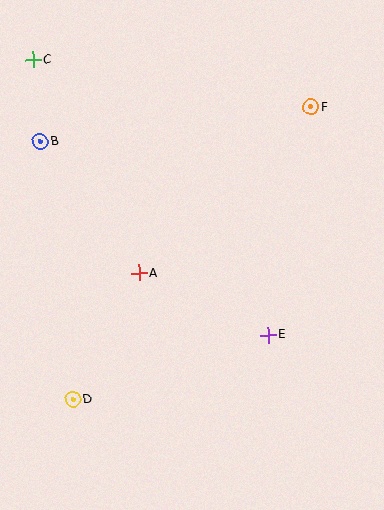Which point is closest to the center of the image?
Point A at (139, 273) is closest to the center.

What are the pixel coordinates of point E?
Point E is at (268, 335).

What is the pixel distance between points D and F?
The distance between D and F is 377 pixels.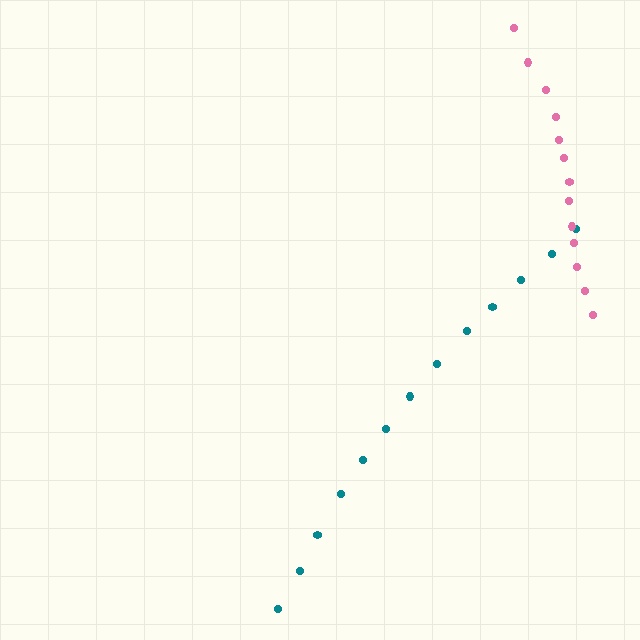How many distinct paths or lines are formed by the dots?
There are 2 distinct paths.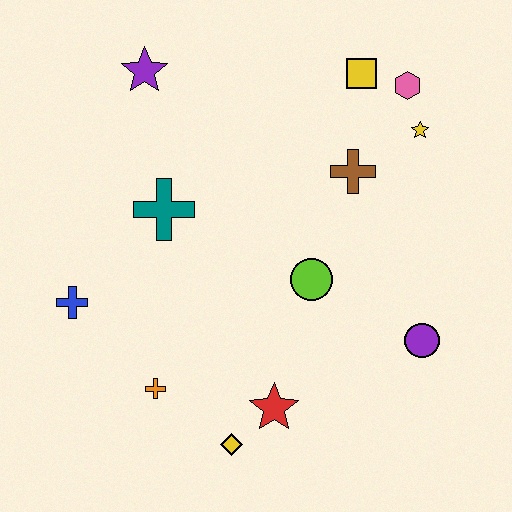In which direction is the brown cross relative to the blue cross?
The brown cross is to the right of the blue cross.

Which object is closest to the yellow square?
The pink hexagon is closest to the yellow square.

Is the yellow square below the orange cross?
No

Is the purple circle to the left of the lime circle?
No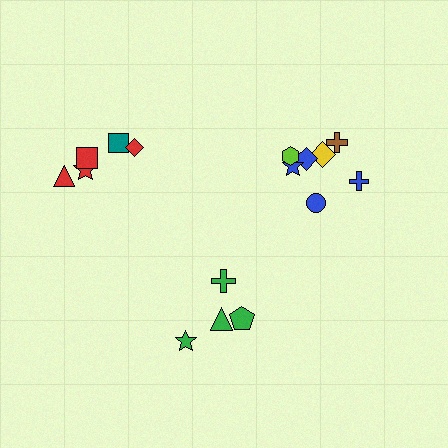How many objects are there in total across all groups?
There are 16 objects.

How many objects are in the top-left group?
There are 5 objects.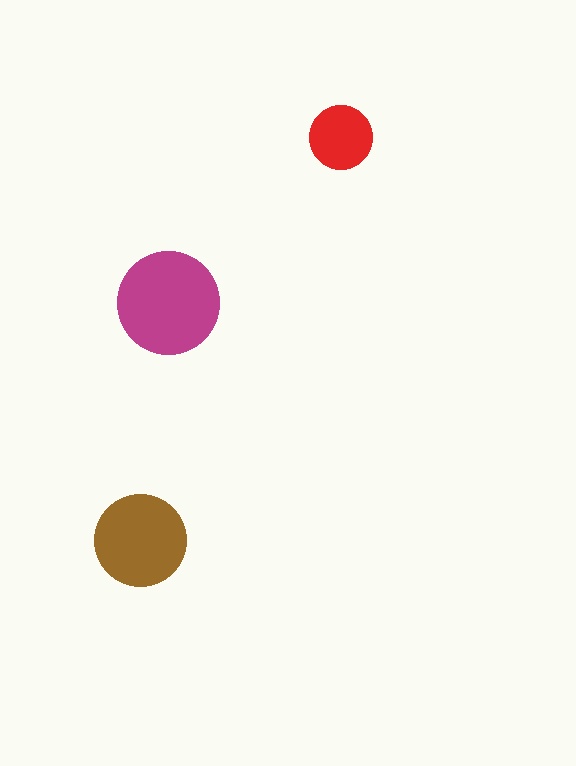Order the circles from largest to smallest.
the magenta one, the brown one, the red one.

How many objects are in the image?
There are 3 objects in the image.